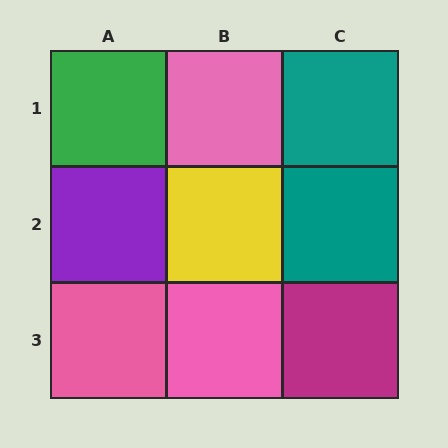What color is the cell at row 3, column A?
Pink.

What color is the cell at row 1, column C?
Teal.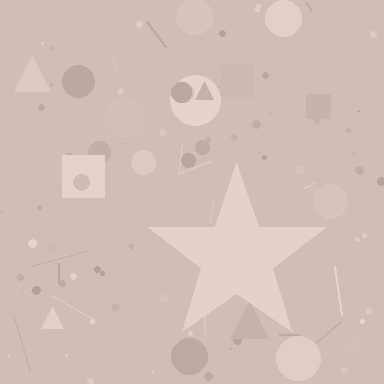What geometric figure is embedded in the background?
A star is embedded in the background.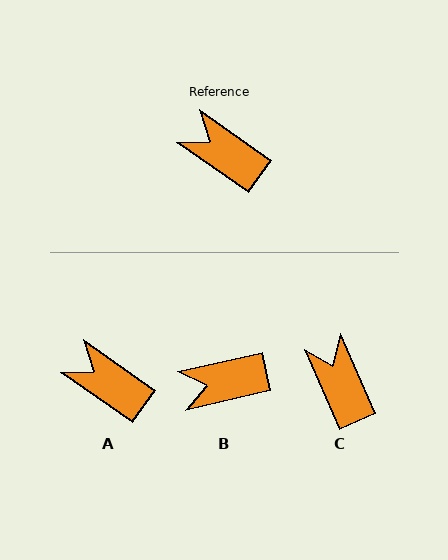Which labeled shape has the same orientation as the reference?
A.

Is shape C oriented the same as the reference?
No, it is off by about 31 degrees.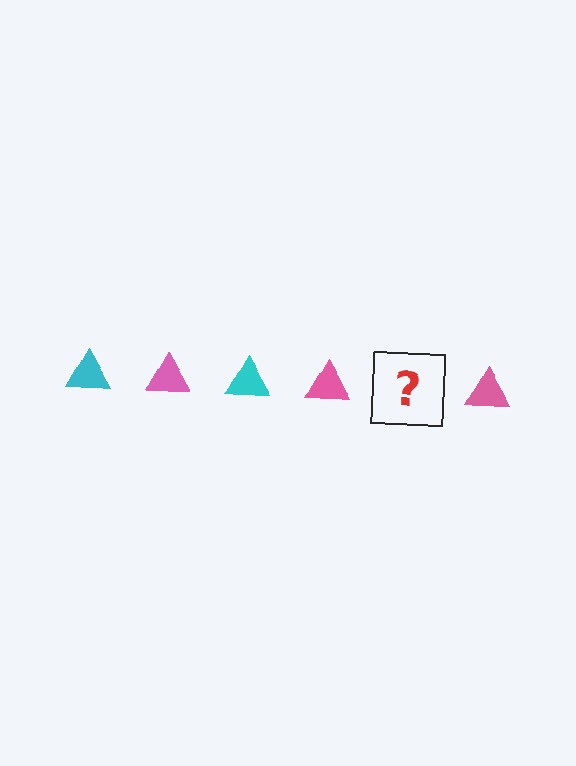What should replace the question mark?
The question mark should be replaced with a cyan triangle.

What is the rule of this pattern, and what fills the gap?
The rule is that the pattern cycles through cyan, pink triangles. The gap should be filled with a cyan triangle.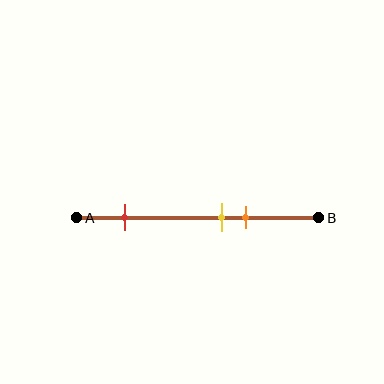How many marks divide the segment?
There are 3 marks dividing the segment.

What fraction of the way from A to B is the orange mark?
The orange mark is approximately 70% (0.7) of the way from A to B.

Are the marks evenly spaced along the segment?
No, the marks are not evenly spaced.